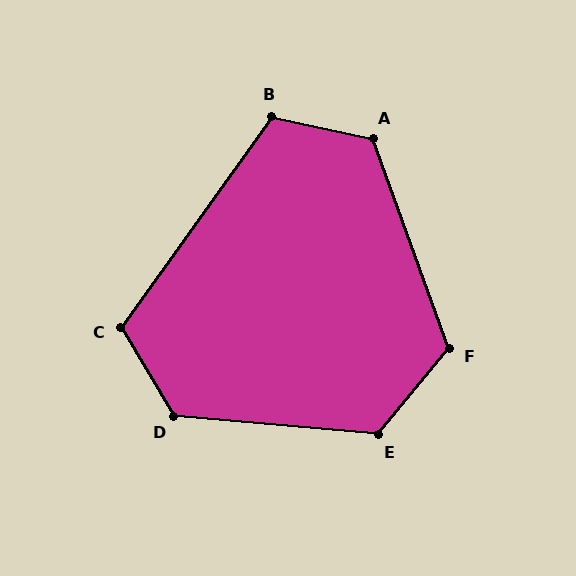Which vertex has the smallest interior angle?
B, at approximately 114 degrees.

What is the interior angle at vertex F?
Approximately 121 degrees (obtuse).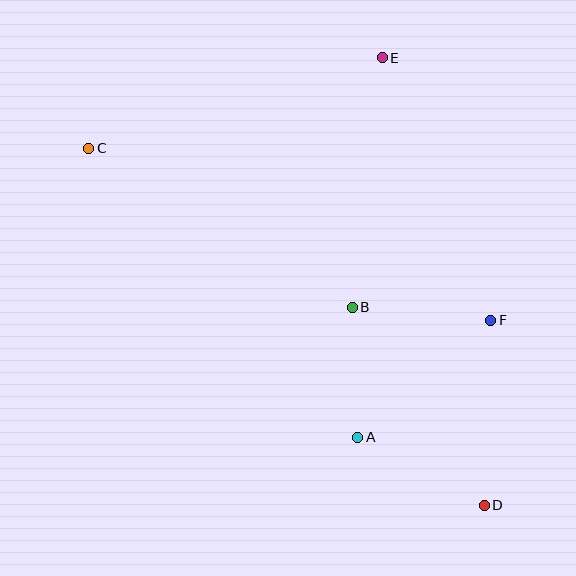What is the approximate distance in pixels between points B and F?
The distance between B and F is approximately 139 pixels.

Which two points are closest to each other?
Points A and B are closest to each other.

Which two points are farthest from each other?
Points C and D are farthest from each other.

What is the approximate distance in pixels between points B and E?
The distance between B and E is approximately 251 pixels.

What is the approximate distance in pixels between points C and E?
The distance between C and E is approximately 307 pixels.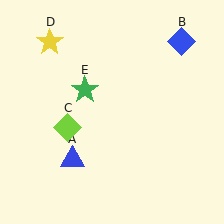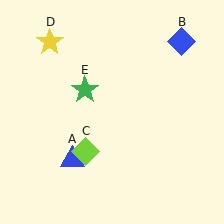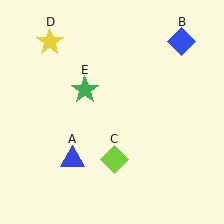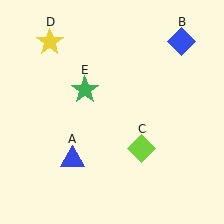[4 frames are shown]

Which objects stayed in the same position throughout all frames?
Blue triangle (object A) and blue diamond (object B) and yellow star (object D) and green star (object E) remained stationary.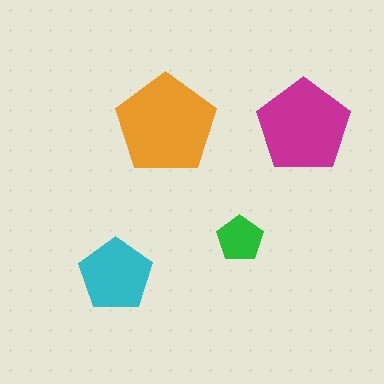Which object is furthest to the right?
The magenta pentagon is rightmost.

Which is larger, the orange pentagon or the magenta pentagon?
The orange one.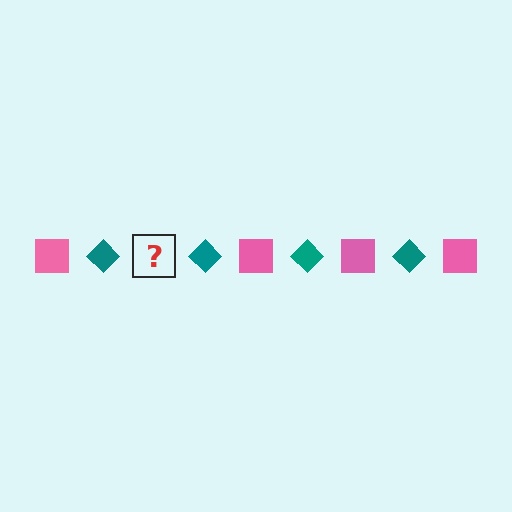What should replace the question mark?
The question mark should be replaced with a pink square.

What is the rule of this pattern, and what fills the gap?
The rule is that the pattern alternates between pink square and teal diamond. The gap should be filled with a pink square.